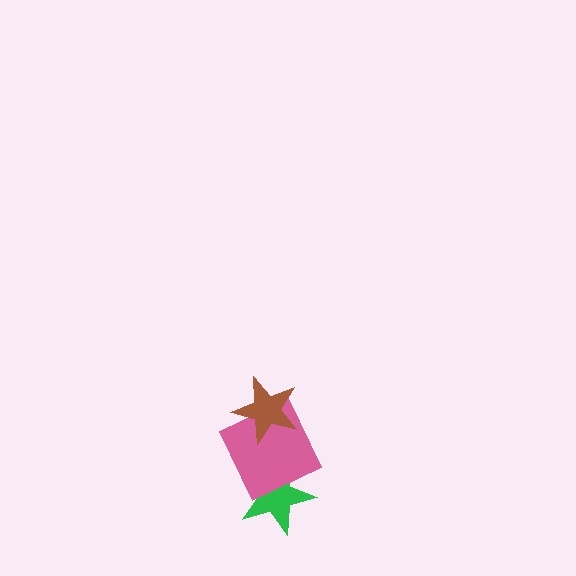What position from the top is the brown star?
The brown star is 1st from the top.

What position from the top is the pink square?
The pink square is 2nd from the top.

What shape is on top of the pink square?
The brown star is on top of the pink square.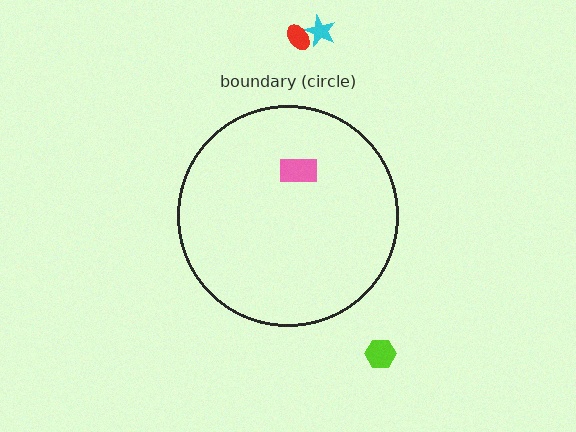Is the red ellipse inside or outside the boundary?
Outside.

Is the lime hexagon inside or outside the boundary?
Outside.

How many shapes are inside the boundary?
1 inside, 3 outside.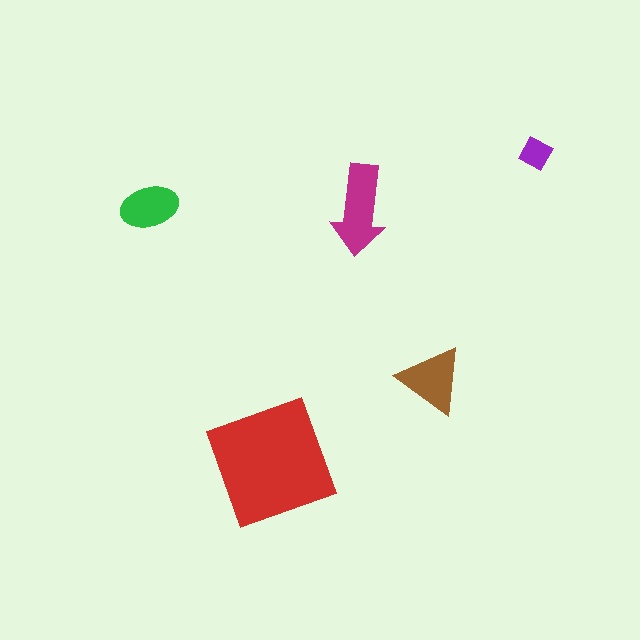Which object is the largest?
The red square.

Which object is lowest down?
The red square is bottommost.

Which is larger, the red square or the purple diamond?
The red square.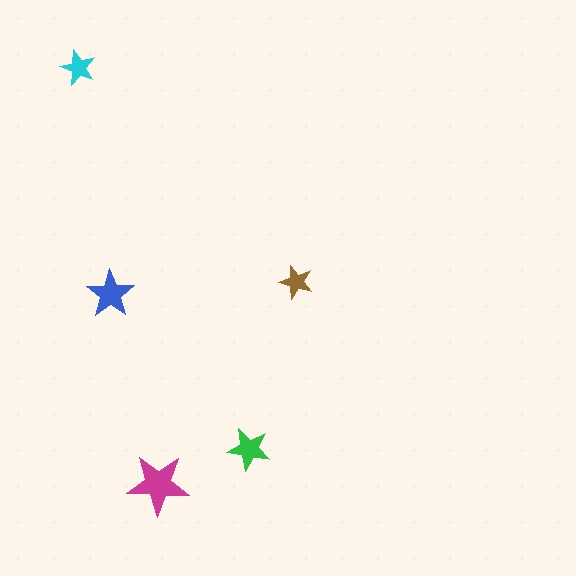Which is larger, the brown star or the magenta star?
The magenta one.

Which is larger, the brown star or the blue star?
The blue one.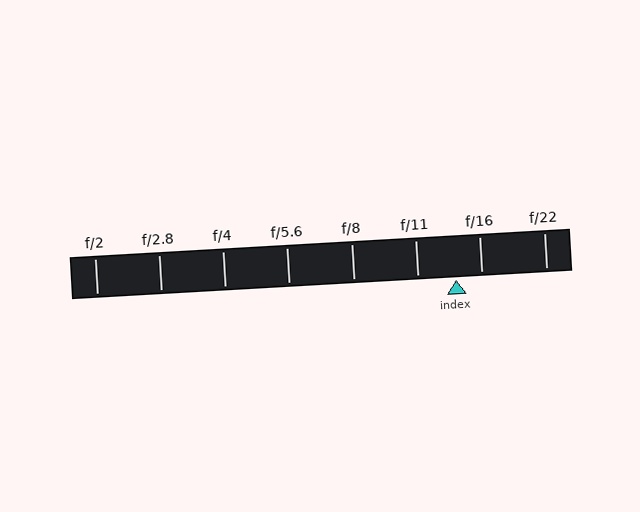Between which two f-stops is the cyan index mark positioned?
The index mark is between f/11 and f/16.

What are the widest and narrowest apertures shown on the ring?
The widest aperture shown is f/2 and the narrowest is f/22.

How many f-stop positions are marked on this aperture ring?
There are 8 f-stop positions marked.